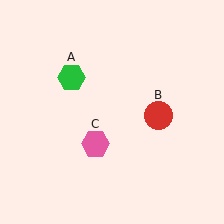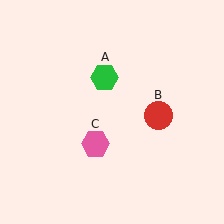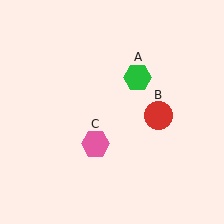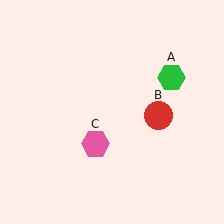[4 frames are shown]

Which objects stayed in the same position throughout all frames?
Red circle (object B) and pink hexagon (object C) remained stationary.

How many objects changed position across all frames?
1 object changed position: green hexagon (object A).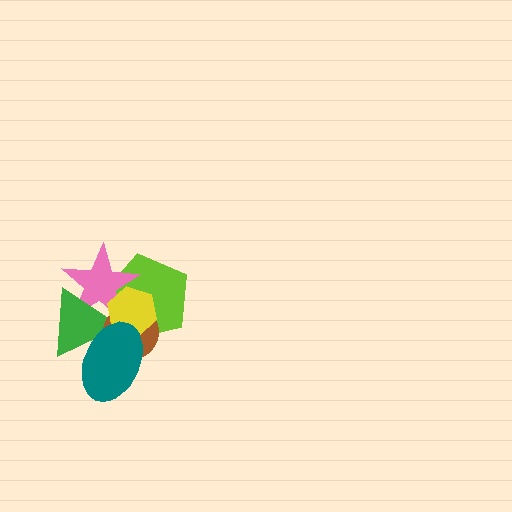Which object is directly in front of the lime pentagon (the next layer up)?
The pink star is directly in front of the lime pentagon.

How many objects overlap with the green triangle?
5 objects overlap with the green triangle.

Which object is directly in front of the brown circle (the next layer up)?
The yellow hexagon is directly in front of the brown circle.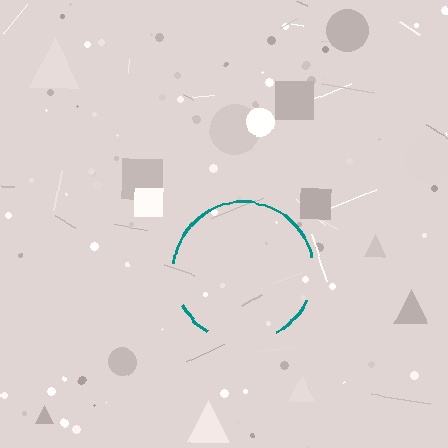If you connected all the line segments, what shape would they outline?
They would outline a circle.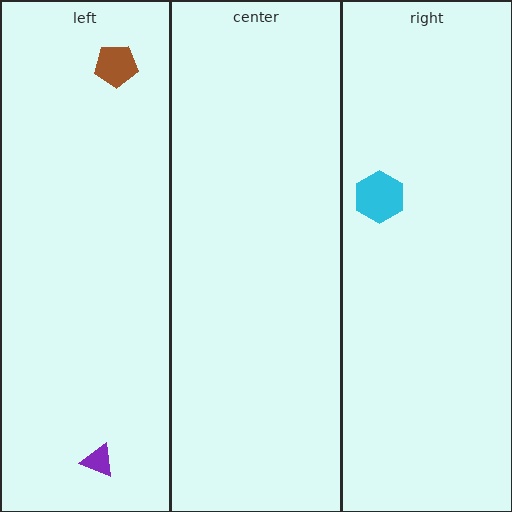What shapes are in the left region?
The purple triangle, the brown pentagon.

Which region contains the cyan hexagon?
The right region.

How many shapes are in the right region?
1.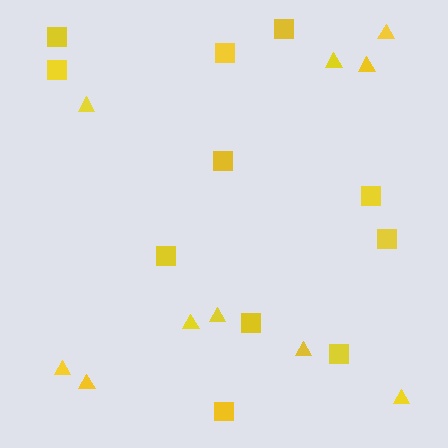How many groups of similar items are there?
There are 2 groups: one group of squares (11) and one group of triangles (10).